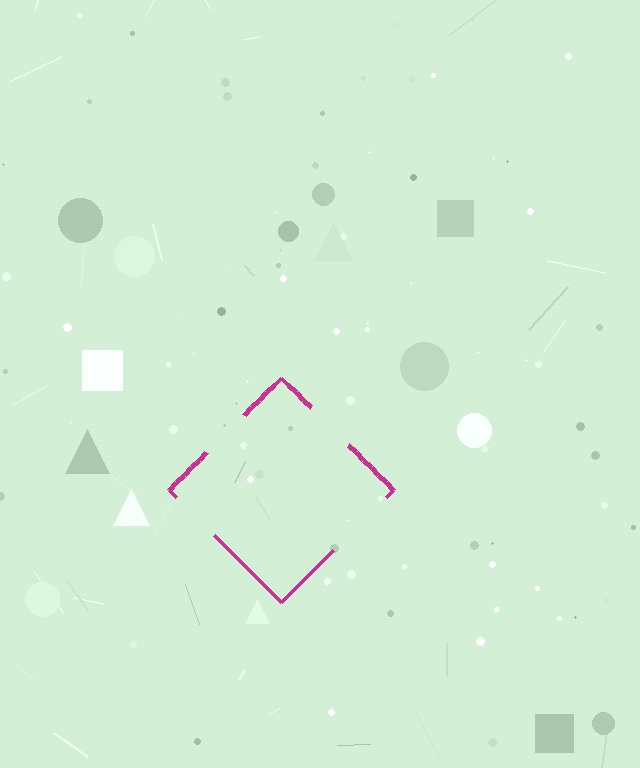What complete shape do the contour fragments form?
The contour fragments form a diamond.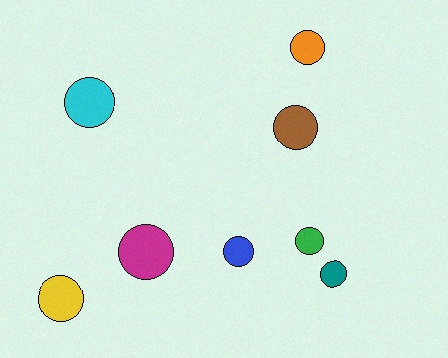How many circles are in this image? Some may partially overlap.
There are 8 circles.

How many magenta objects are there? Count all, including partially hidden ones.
There is 1 magenta object.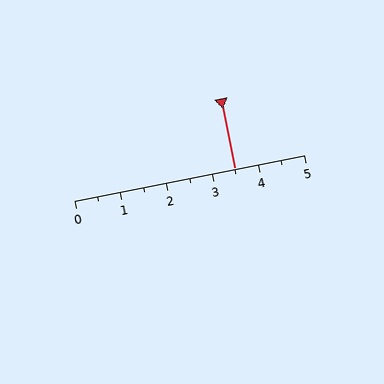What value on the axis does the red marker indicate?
The marker indicates approximately 3.5.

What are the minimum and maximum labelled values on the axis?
The axis runs from 0 to 5.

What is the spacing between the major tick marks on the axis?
The major ticks are spaced 1 apart.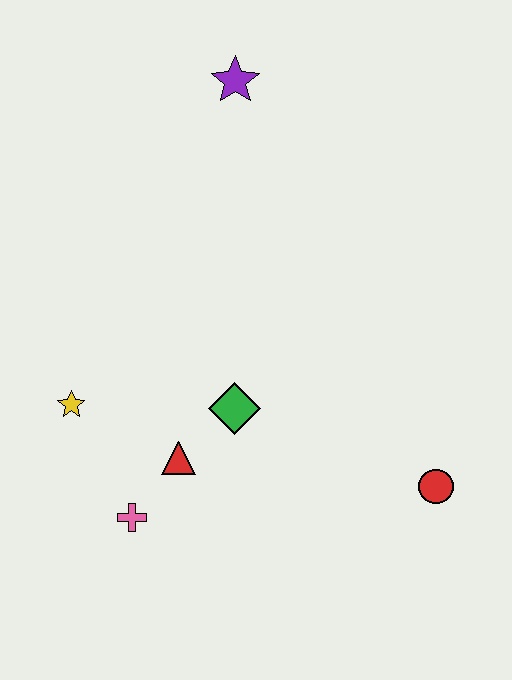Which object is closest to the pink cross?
The red triangle is closest to the pink cross.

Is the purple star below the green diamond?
No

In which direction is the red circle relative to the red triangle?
The red circle is to the right of the red triangle.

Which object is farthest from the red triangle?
The purple star is farthest from the red triangle.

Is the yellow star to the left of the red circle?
Yes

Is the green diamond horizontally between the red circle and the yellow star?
Yes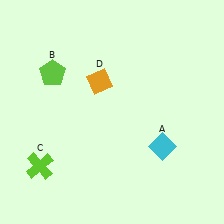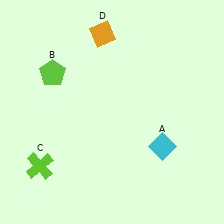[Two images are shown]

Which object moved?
The orange diamond (D) moved up.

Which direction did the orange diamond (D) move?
The orange diamond (D) moved up.